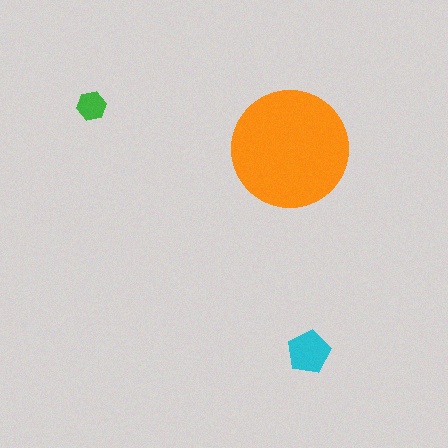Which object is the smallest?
The green hexagon.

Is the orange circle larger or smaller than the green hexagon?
Larger.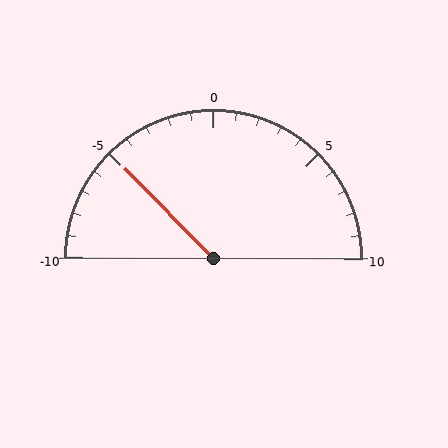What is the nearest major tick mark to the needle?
The nearest major tick mark is -5.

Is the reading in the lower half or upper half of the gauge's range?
The reading is in the lower half of the range (-10 to 10).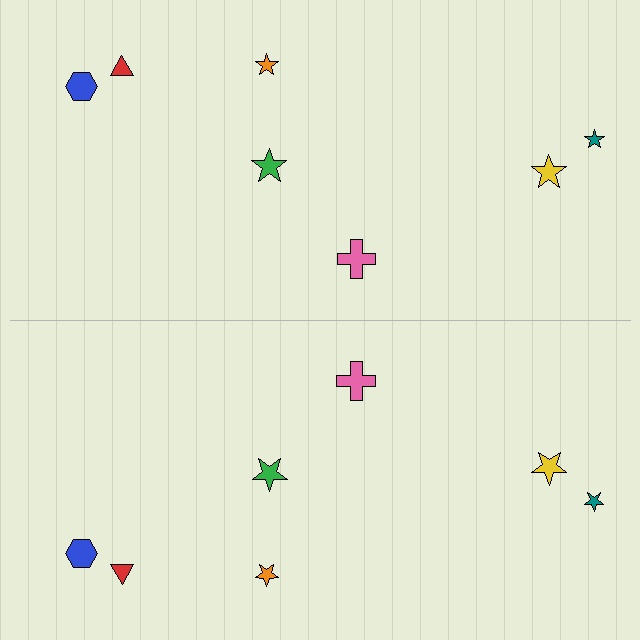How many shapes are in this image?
There are 14 shapes in this image.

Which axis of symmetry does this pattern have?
The pattern has a horizontal axis of symmetry running through the center of the image.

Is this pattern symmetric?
Yes, this pattern has bilateral (reflection) symmetry.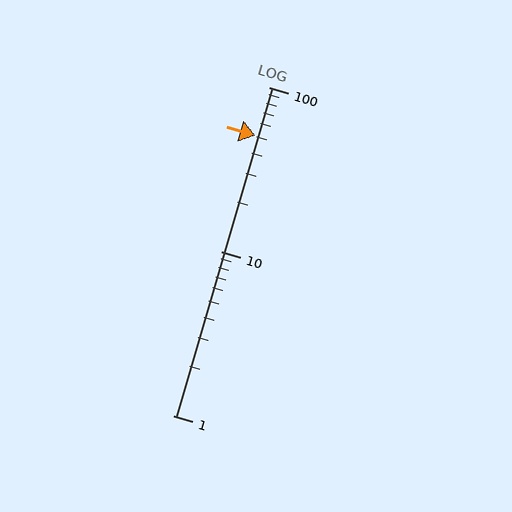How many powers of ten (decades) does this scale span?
The scale spans 2 decades, from 1 to 100.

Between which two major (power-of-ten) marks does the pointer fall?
The pointer is between 10 and 100.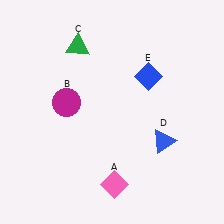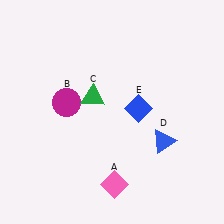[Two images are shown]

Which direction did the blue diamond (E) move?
The blue diamond (E) moved down.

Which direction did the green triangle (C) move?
The green triangle (C) moved down.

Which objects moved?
The objects that moved are: the green triangle (C), the blue diamond (E).